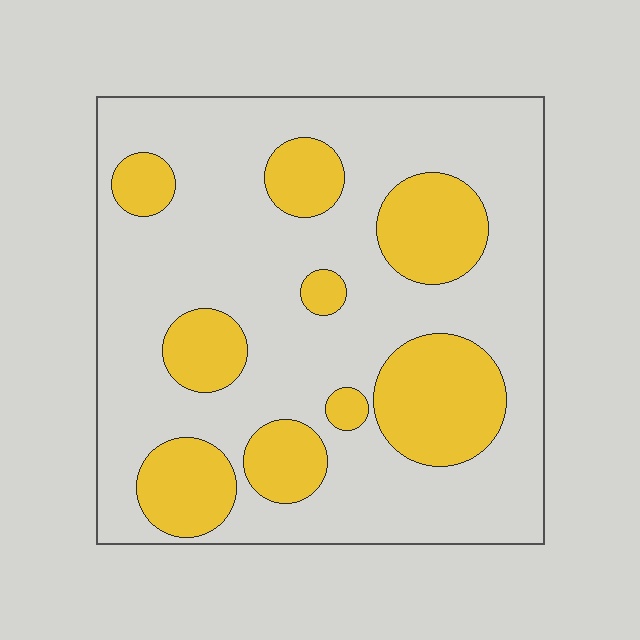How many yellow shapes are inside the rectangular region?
9.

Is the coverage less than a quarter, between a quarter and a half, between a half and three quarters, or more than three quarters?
Between a quarter and a half.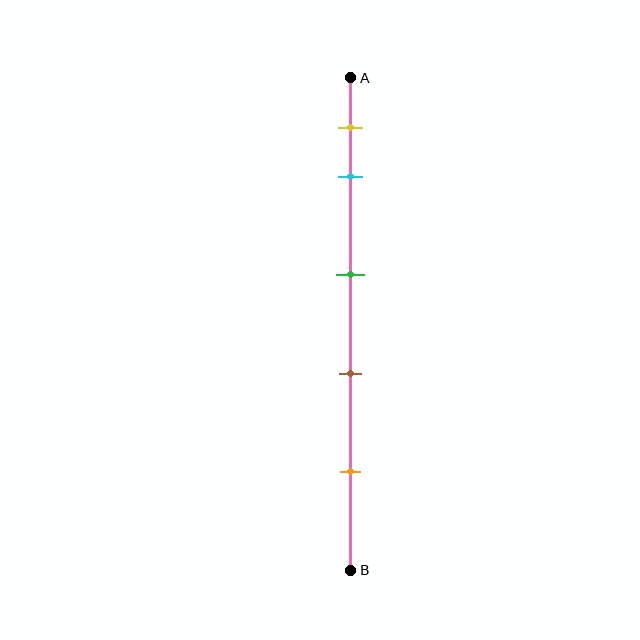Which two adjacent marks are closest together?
The yellow and cyan marks are the closest adjacent pair.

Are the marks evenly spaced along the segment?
No, the marks are not evenly spaced.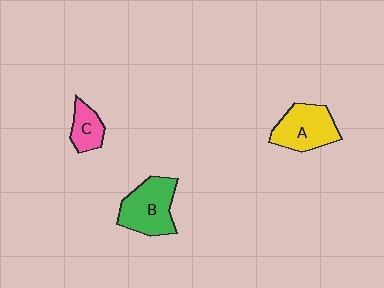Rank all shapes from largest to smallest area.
From largest to smallest: B (green), A (yellow), C (pink).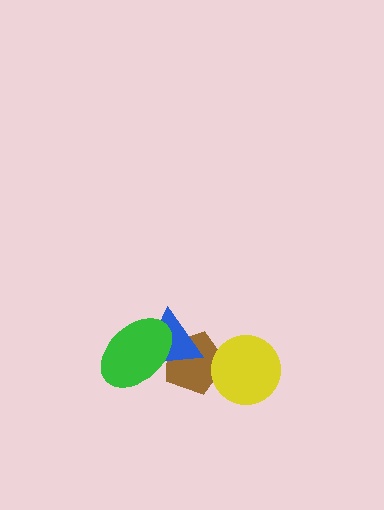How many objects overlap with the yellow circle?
1 object overlaps with the yellow circle.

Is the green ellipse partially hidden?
No, no other shape covers it.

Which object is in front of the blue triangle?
The green ellipse is in front of the blue triangle.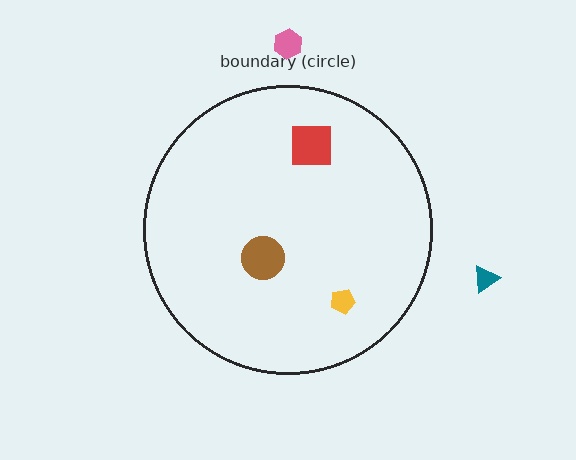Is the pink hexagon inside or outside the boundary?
Outside.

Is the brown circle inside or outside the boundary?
Inside.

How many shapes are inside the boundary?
3 inside, 2 outside.